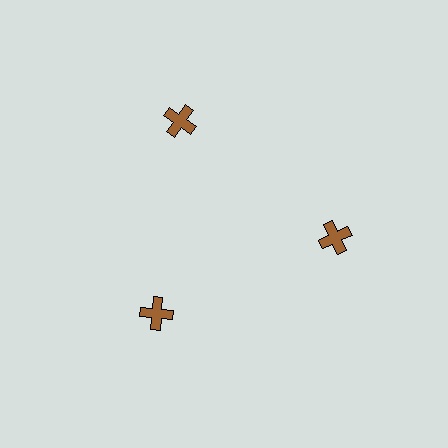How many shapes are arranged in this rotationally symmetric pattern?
There are 3 shapes, arranged in 3 groups of 1.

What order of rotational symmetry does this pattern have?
This pattern has 3-fold rotational symmetry.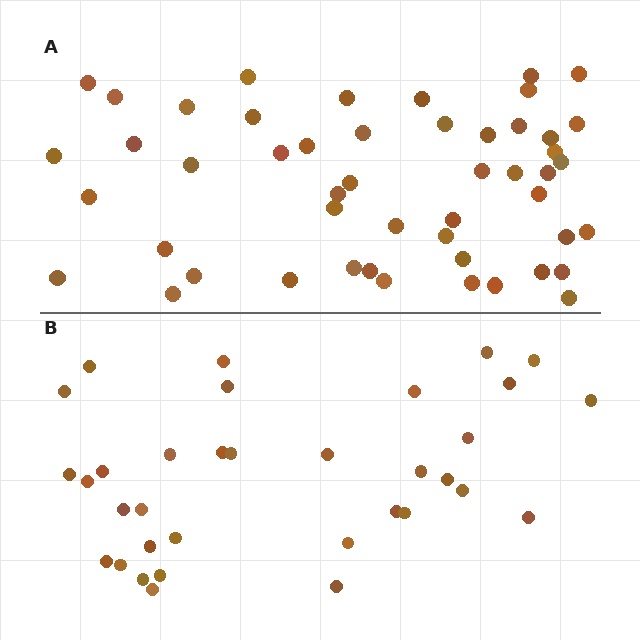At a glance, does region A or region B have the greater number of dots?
Region A (the top region) has more dots.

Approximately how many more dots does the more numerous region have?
Region A has approximately 15 more dots than region B.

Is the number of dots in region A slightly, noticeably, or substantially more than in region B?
Region A has substantially more. The ratio is roughly 1.5 to 1.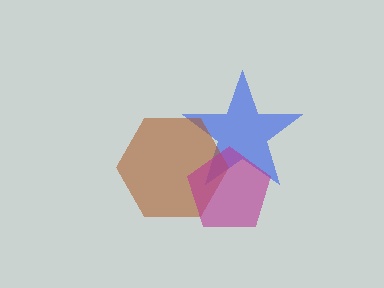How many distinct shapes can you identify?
There are 3 distinct shapes: a blue star, a brown hexagon, a magenta pentagon.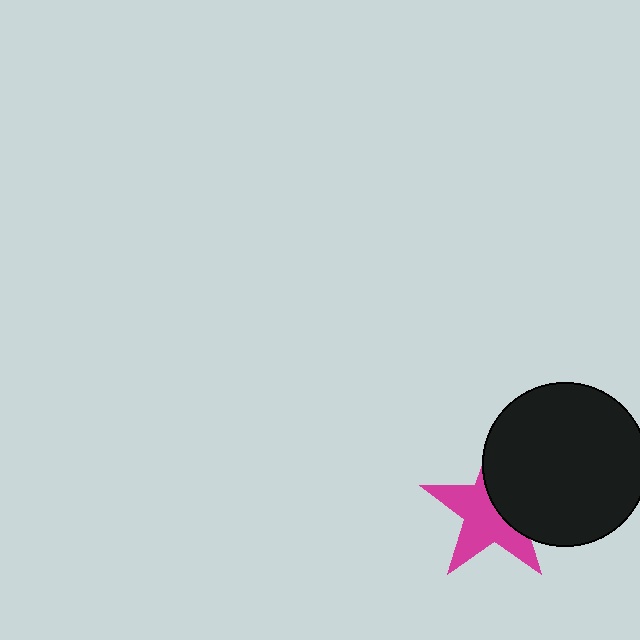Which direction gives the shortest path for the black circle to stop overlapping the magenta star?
Moving right gives the shortest separation.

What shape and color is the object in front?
The object in front is a black circle.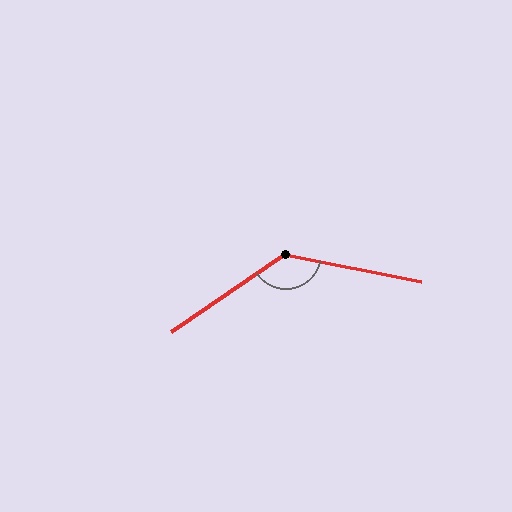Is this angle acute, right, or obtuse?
It is obtuse.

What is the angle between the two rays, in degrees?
Approximately 134 degrees.